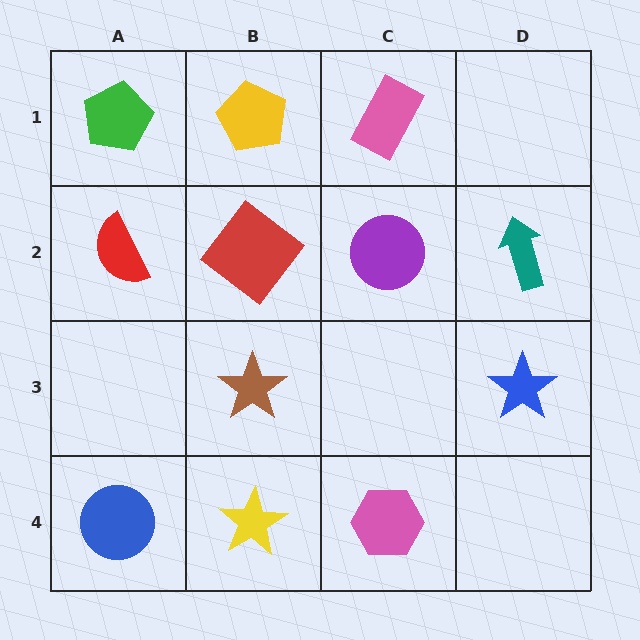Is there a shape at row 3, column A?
No, that cell is empty.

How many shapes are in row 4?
3 shapes.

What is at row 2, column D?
A teal arrow.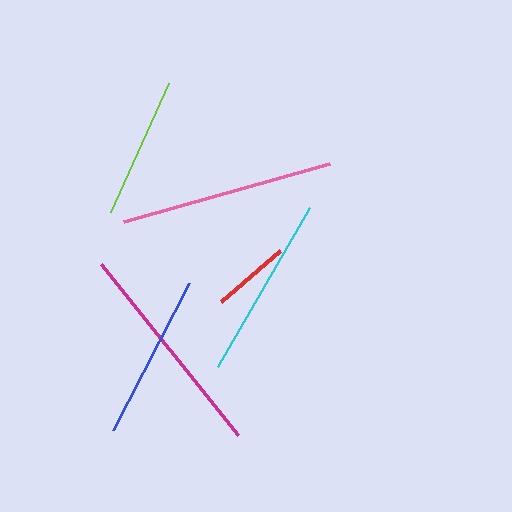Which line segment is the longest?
The magenta line is the longest at approximately 219 pixels.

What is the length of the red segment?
The red segment is approximately 79 pixels long.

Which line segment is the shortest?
The red line is the shortest at approximately 79 pixels.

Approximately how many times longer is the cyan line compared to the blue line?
The cyan line is approximately 1.1 times the length of the blue line.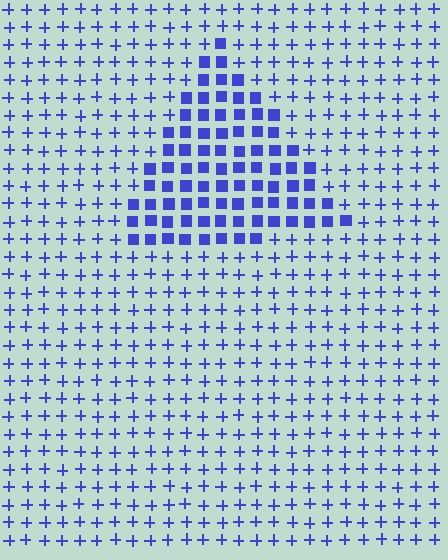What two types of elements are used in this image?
The image uses squares inside the triangle region and plus signs outside it.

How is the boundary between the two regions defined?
The boundary is defined by a change in element shape: squares inside vs. plus signs outside. All elements share the same color and spacing.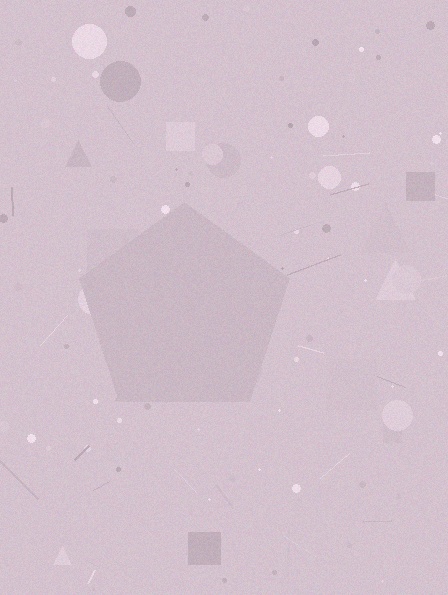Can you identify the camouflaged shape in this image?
The camouflaged shape is a pentagon.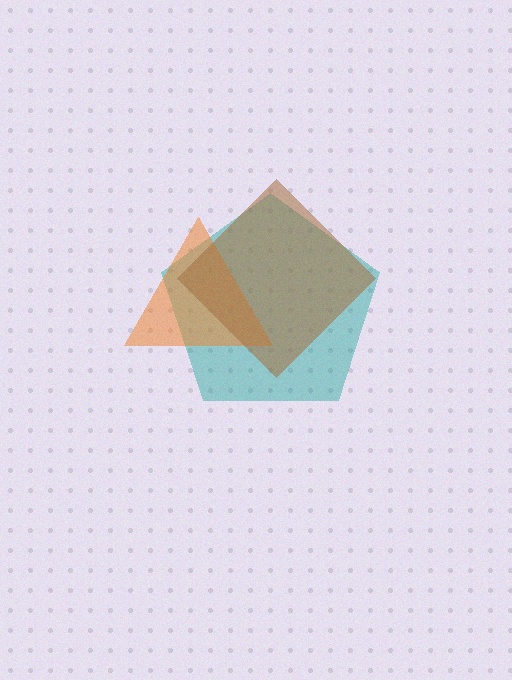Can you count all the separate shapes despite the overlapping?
Yes, there are 3 separate shapes.